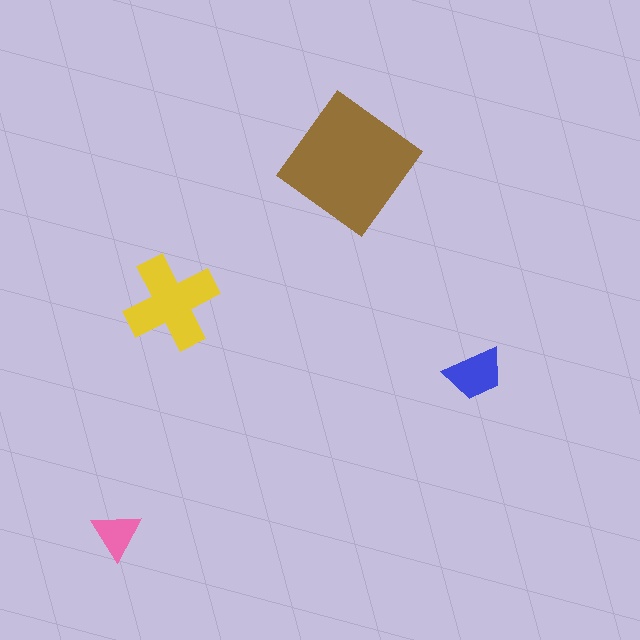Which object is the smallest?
The pink triangle.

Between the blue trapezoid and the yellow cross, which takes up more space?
The yellow cross.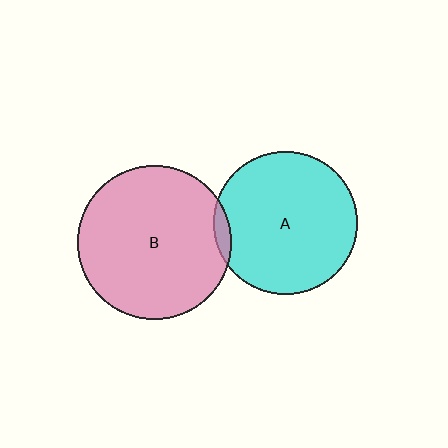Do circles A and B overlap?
Yes.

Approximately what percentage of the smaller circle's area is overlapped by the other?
Approximately 5%.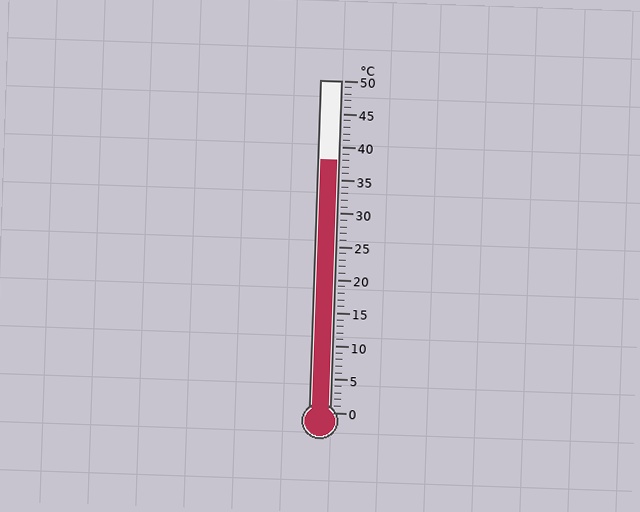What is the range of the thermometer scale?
The thermometer scale ranges from 0°C to 50°C.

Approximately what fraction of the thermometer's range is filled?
The thermometer is filled to approximately 75% of its range.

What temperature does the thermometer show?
The thermometer shows approximately 38°C.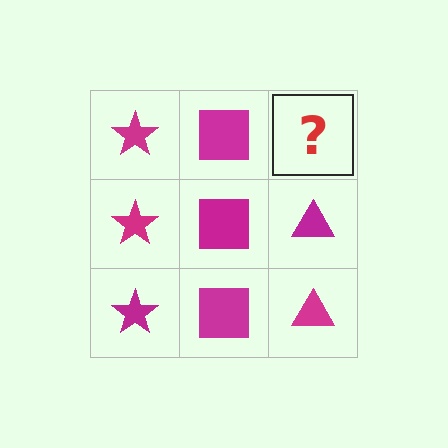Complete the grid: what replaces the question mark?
The question mark should be replaced with a magenta triangle.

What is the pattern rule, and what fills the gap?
The rule is that each column has a consistent shape. The gap should be filled with a magenta triangle.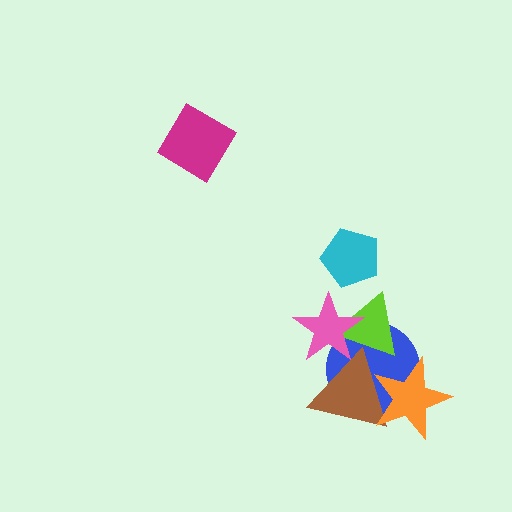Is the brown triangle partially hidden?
Yes, it is partially covered by another shape.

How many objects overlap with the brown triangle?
4 objects overlap with the brown triangle.